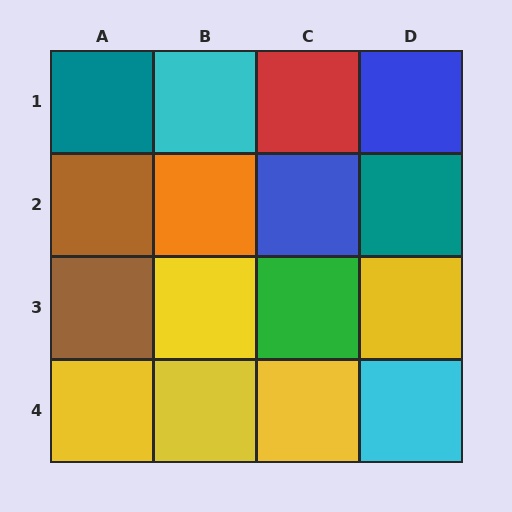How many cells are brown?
2 cells are brown.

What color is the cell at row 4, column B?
Yellow.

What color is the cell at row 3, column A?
Brown.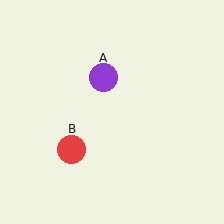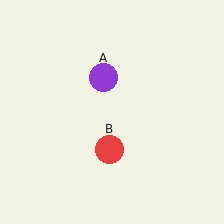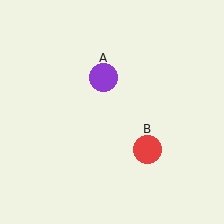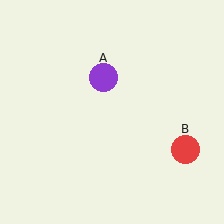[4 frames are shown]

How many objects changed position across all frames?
1 object changed position: red circle (object B).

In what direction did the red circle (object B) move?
The red circle (object B) moved right.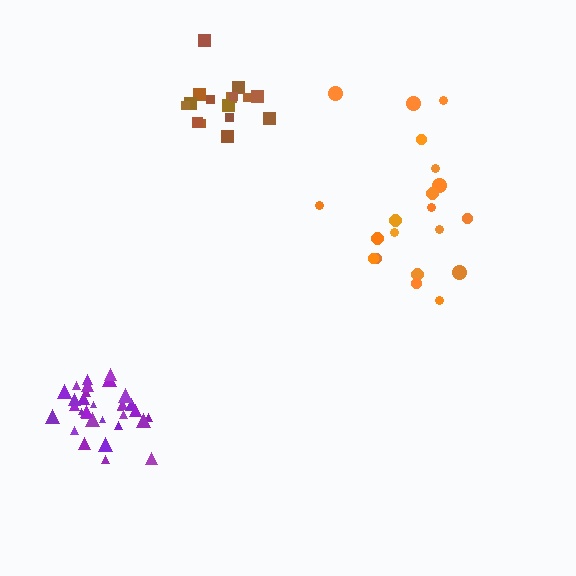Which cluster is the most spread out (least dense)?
Orange.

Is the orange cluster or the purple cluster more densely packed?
Purple.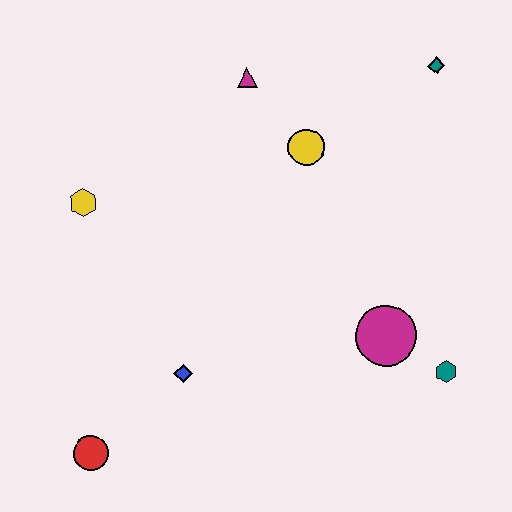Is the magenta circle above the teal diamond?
No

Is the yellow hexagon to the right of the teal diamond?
No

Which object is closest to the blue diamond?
The red circle is closest to the blue diamond.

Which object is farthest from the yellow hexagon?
The teal hexagon is farthest from the yellow hexagon.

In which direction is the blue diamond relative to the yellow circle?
The blue diamond is below the yellow circle.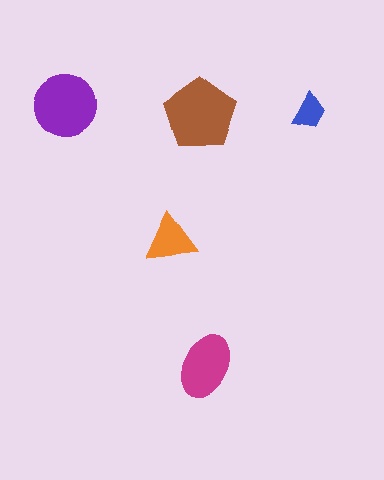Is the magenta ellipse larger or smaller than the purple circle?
Smaller.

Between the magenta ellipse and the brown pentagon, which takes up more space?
The brown pentagon.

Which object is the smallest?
The blue trapezoid.